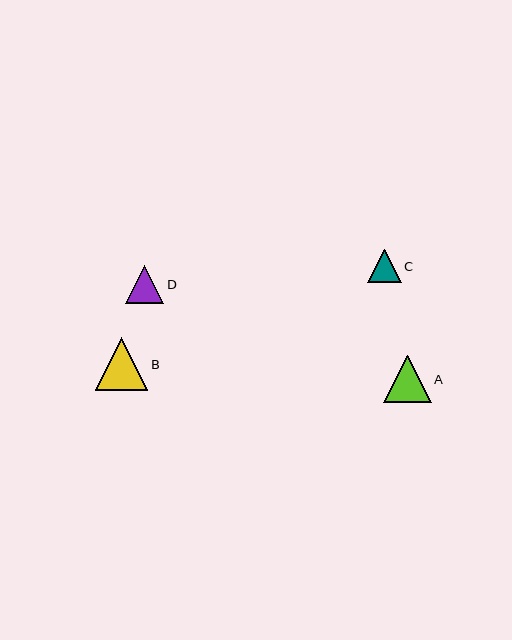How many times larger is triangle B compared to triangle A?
Triangle B is approximately 1.1 times the size of triangle A.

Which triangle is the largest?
Triangle B is the largest with a size of approximately 53 pixels.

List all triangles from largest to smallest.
From largest to smallest: B, A, D, C.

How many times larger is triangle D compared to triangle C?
Triangle D is approximately 1.1 times the size of triangle C.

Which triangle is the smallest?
Triangle C is the smallest with a size of approximately 33 pixels.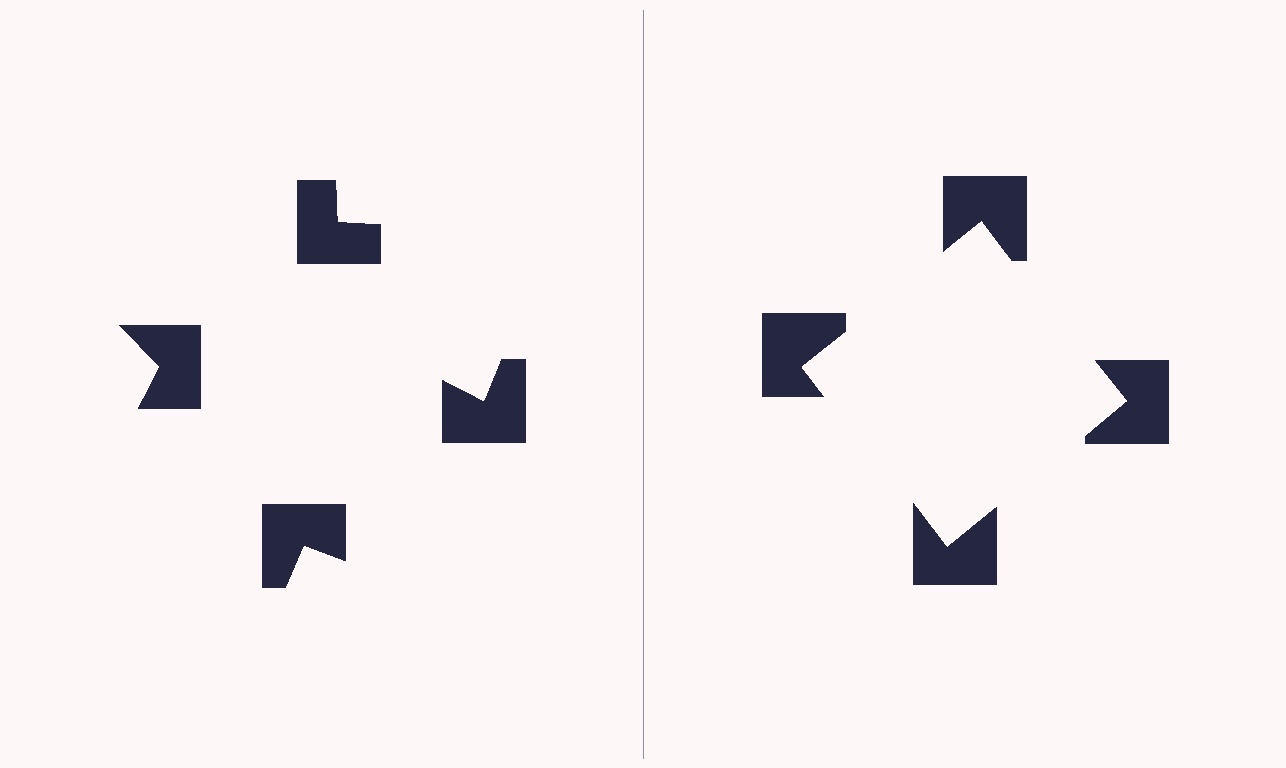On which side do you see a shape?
An illusory square appears on the right side. On the left side the wedge cuts are rotated, so no coherent shape forms.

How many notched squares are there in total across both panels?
8 — 4 on each side.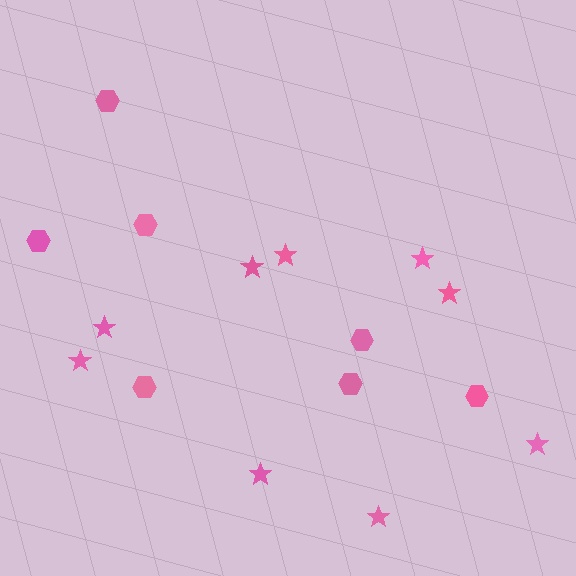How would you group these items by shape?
There are 2 groups: one group of stars (9) and one group of hexagons (7).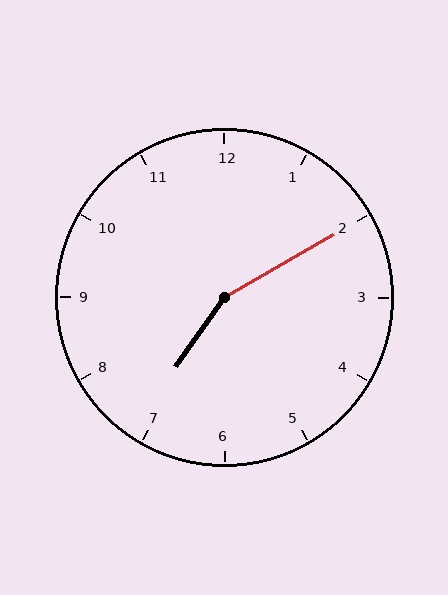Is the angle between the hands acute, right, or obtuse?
It is obtuse.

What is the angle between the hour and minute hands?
Approximately 155 degrees.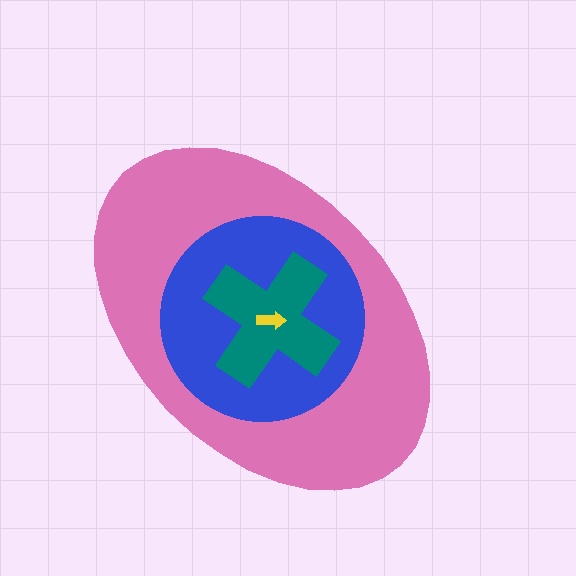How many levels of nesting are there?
4.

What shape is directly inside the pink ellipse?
The blue circle.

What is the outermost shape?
The pink ellipse.